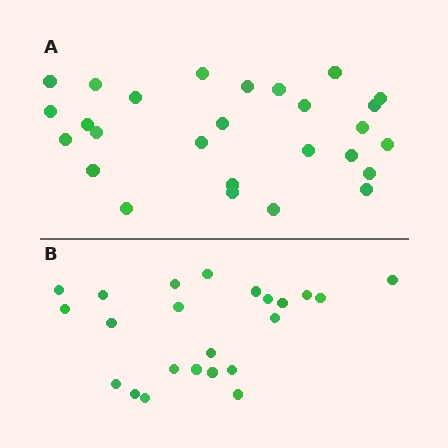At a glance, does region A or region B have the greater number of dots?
Region A (the top region) has more dots.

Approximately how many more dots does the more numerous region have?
Region A has about 4 more dots than region B.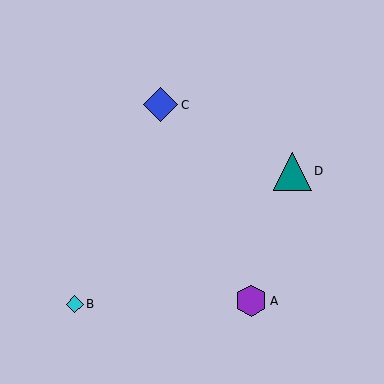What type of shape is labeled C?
Shape C is a blue diamond.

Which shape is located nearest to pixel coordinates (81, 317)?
The cyan diamond (labeled B) at (74, 304) is nearest to that location.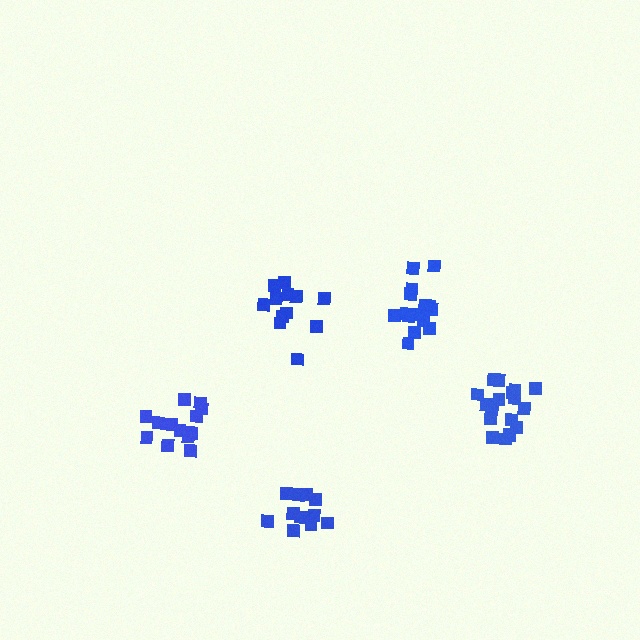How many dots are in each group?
Group 1: 17 dots, Group 2: 11 dots, Group 3: 12 dots, Group 4: 14 dots, Group 5: 15 dots (69 total).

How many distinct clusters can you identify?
There are 5 distinct clusters.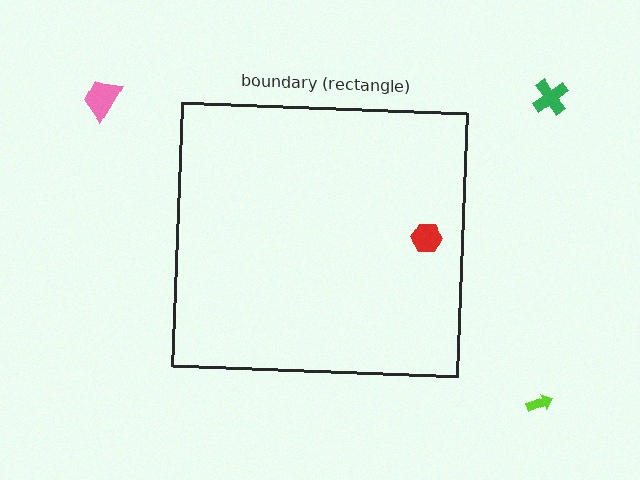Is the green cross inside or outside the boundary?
Outside.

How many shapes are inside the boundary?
1 inside, 3 outside.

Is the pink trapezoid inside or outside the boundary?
Outside.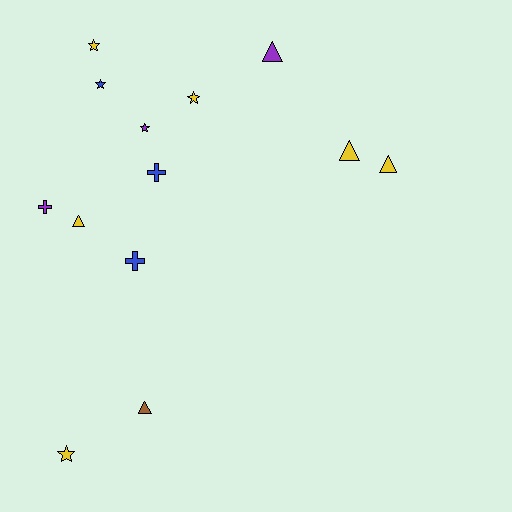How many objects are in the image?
There are 13 objects.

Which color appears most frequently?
Yellow, with 6 objects.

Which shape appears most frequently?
Star, with 5 objects.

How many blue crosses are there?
There are 2 blue crosses.